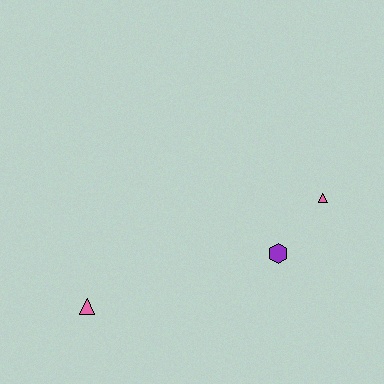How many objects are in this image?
There are 3 objects.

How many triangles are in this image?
There are 2 triangles.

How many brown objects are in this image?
There are no brown objects.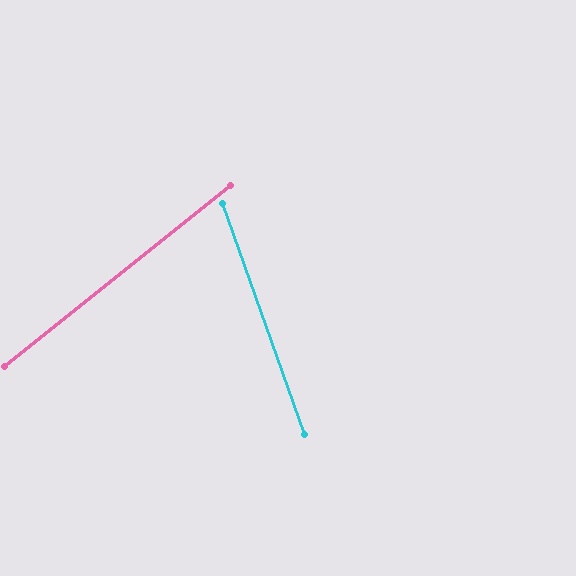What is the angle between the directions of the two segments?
Approximately 71 degrees.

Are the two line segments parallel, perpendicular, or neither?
Neither parallel nor perpendicular — they differ by about 71°.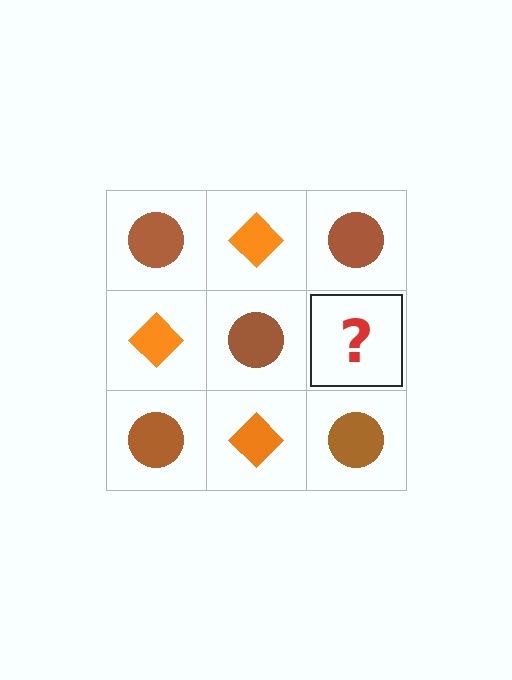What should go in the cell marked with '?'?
The missing cell should contain an orange diamond.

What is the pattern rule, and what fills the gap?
The rule is that it alternates brown circle and orange diamond in a checkerboard pattern. The gap should be filled with an orange diamond.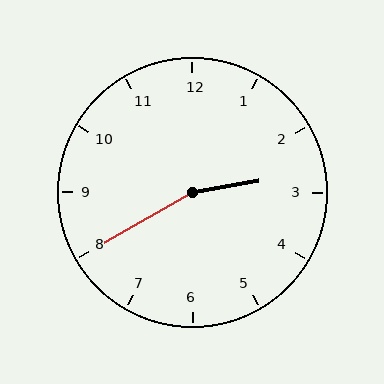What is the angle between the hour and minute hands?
Approximately 160 degrees.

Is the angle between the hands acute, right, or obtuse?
It is obtuse.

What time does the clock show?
2:40.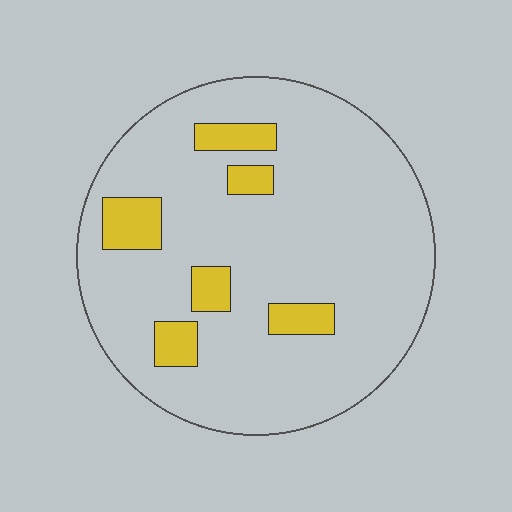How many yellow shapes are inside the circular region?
6.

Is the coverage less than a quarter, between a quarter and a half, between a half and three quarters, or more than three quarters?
Less than a quarter.